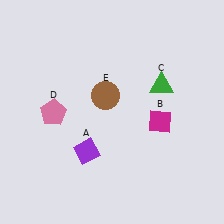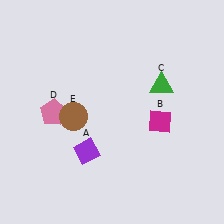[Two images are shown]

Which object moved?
The brown circle (E) moved left.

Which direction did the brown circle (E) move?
The brown circle (E) moved left.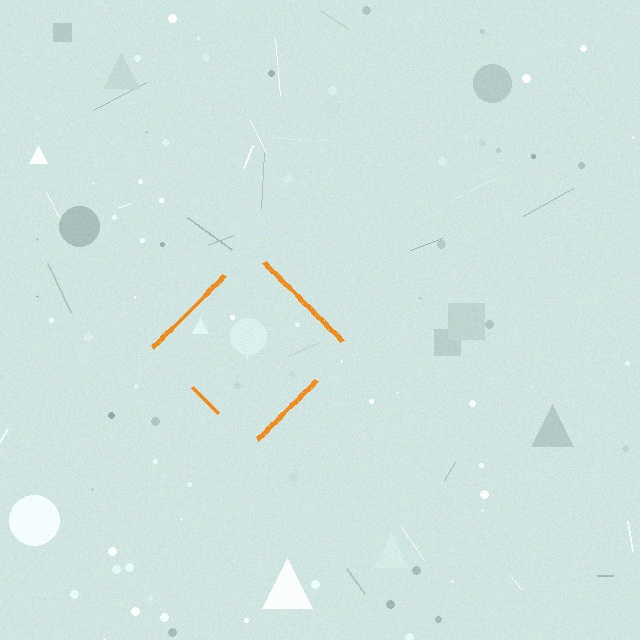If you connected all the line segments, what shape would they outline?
They would outline a diamond.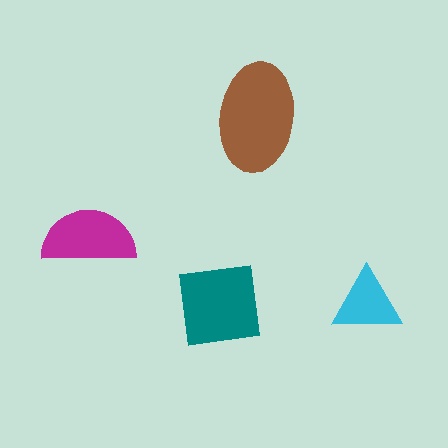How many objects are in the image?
There are 4 objects in the image.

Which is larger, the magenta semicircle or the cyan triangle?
The magenta semicircle.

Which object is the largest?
The brown ellipse.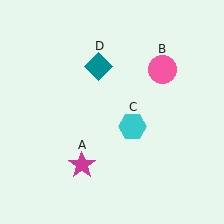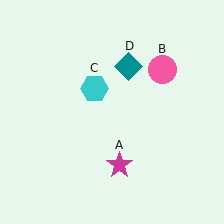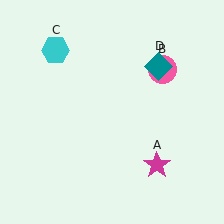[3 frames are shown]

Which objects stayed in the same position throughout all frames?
Pink circle (object B) remained stationary.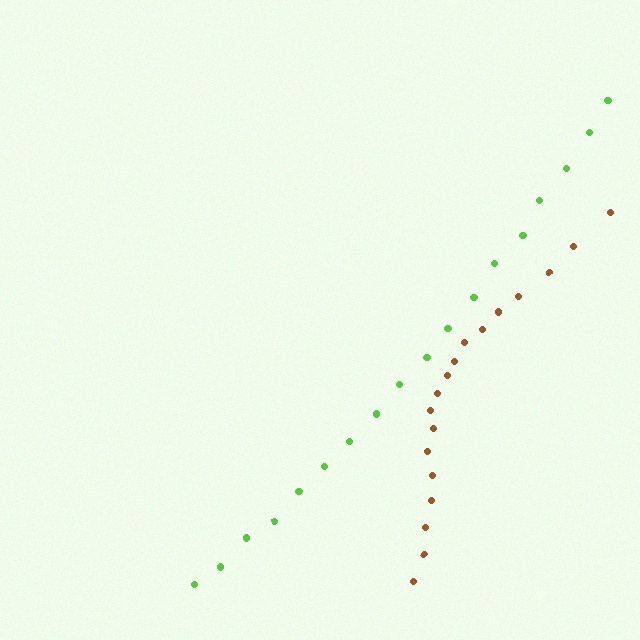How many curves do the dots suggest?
There are 2 distinct paths.